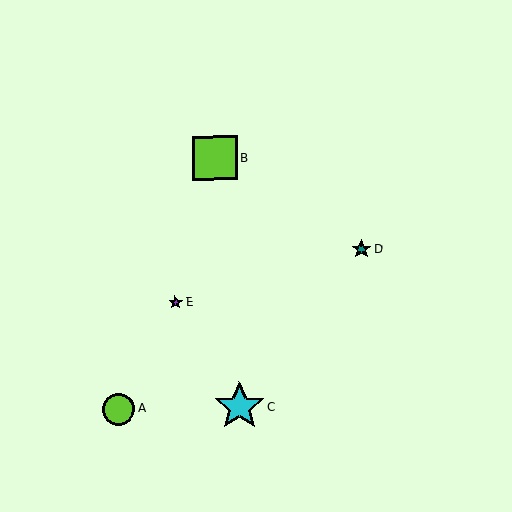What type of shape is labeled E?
Shape E is a purple star.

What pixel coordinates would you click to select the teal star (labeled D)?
Click at (361, 249) to select the teal star D.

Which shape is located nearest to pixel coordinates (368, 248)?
The teal star (labeled D) at (361, 249) is nearest to that location.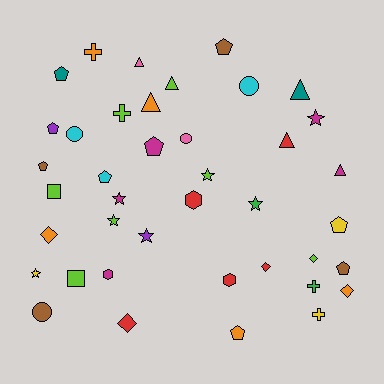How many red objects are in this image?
There are 5 red objects.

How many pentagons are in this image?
There are 9 pentagons.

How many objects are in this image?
There are 40 objects.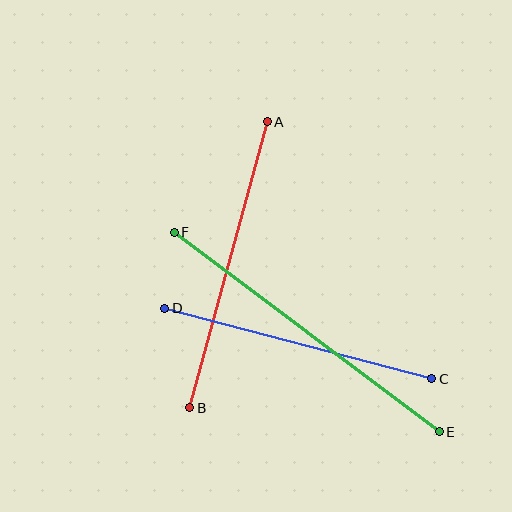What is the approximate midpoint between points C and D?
The midpoint is at approximately (298, 343) pixels.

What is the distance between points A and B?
The distance is approximately 296 pixels.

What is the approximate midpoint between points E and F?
The midpoint is at approximately (307, 332) pixels.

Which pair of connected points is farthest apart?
Points E and F are farthest apart.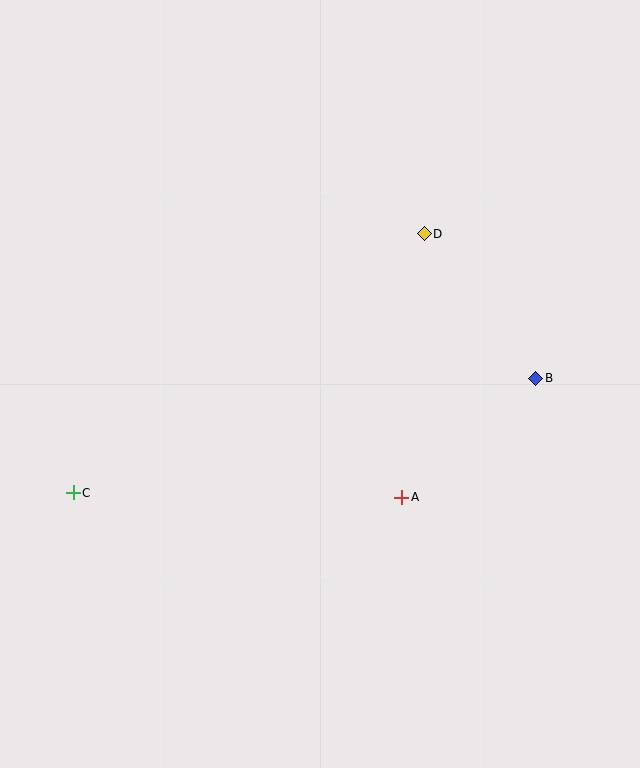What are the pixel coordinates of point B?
Point B is at (536, 378).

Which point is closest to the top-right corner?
Point D is closest to the top-right corner.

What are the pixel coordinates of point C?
Point C is at (73, 493).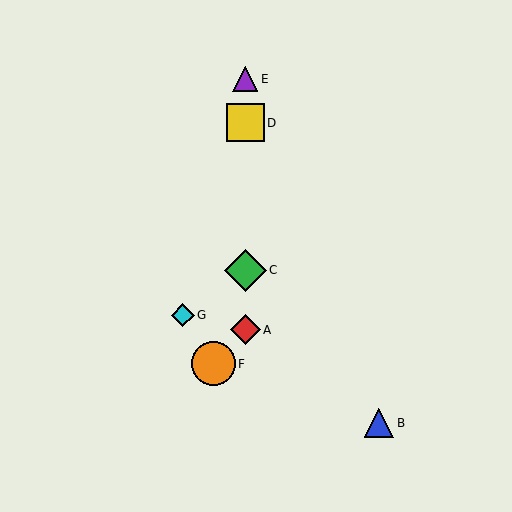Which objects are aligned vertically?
Objects A, C, D, E are aligned vertically.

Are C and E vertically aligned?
Yes, both are at x≈245.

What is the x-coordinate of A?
Object A is at x≈245.